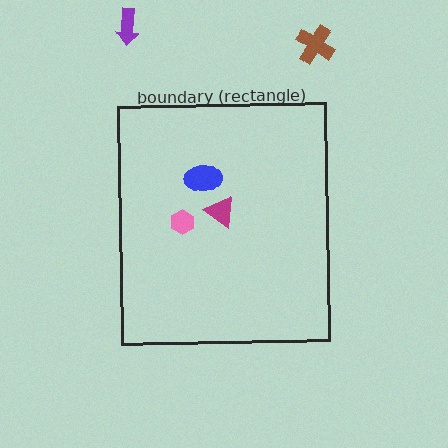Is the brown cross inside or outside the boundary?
Outside.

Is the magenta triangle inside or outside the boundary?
Inside.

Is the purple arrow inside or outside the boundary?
Outside.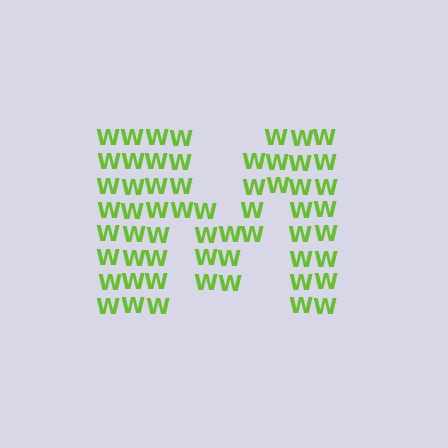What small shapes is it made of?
It is made of small letter W's.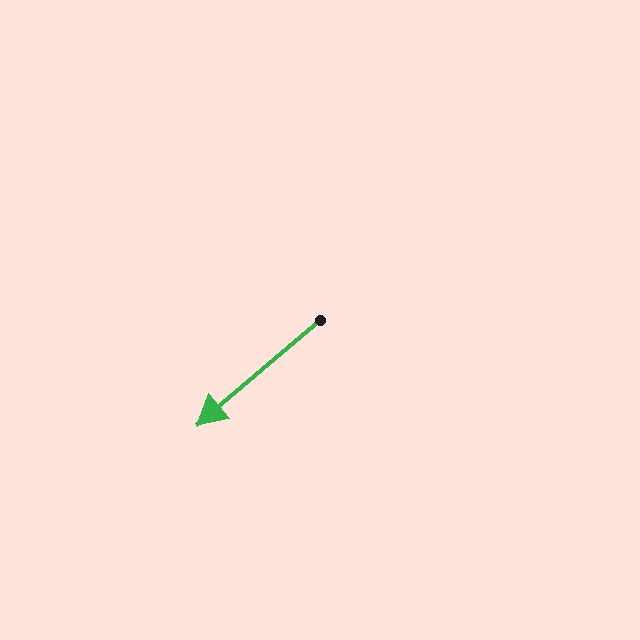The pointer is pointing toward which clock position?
Roughly 8 o'clock.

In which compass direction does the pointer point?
Southwest.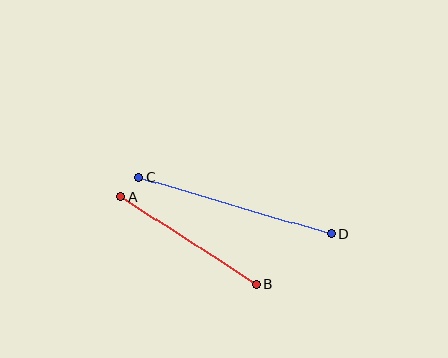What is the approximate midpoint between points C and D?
The midpoint is at approximately (235, 205) pixels.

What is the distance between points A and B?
The distance is approximately 161 pixels.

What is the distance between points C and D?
The distance is approximately 201 pixels.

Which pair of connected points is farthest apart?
Points C and D are farthest apart.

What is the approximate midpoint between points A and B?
The midpoint is at approximately (189, 240) pixels.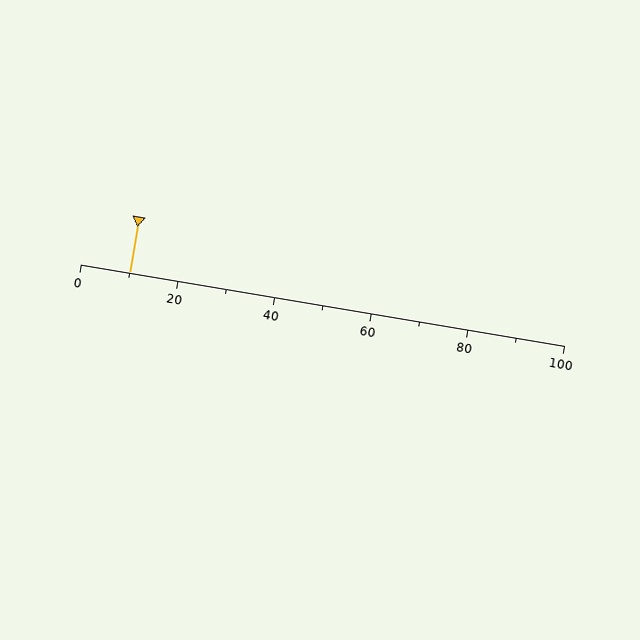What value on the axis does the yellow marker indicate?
The marker indicates approximately 10.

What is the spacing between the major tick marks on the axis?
The major ticks are spaced 20 apart.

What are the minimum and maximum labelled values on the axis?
The axis runs from 0 to 100.